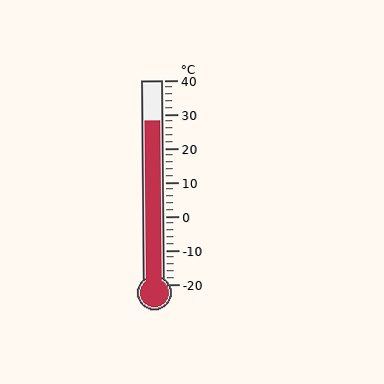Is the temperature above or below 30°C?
The temperature is below 30°C.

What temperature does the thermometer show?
The thermometer shows approximately 28°C.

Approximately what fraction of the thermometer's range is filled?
The thermometer is filled to approximately 80% of its range.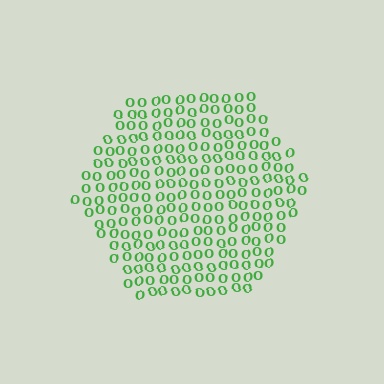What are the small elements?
The small elements are letter O's.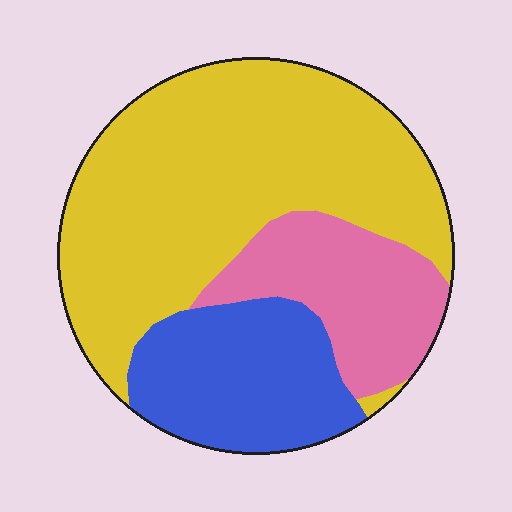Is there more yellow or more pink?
Yellow.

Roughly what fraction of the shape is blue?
Blue covers 23% of the shape.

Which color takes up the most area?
Yellow, at roughly 55%.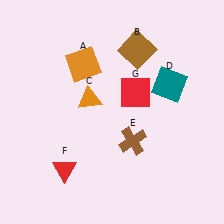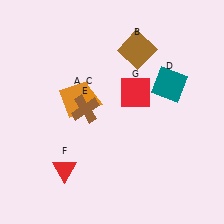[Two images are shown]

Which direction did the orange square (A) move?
The orange square (A) moved down.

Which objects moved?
The objects that moved are: the orange square (A), the brown cross (E).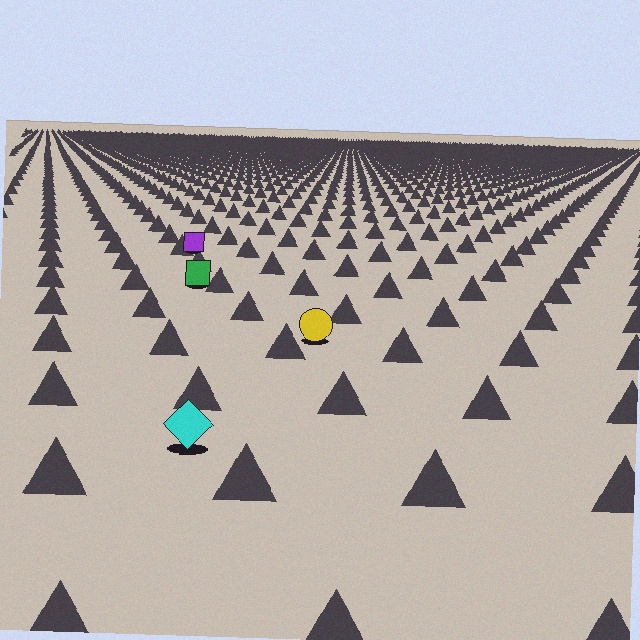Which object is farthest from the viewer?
The purple square is farthest from the viewer. It appears smaller and the ground texture around it is denser.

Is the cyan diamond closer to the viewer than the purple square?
Yes. The cyan diamond is closer — you can tell from the texture gradient: the ground texture is coarser near it.